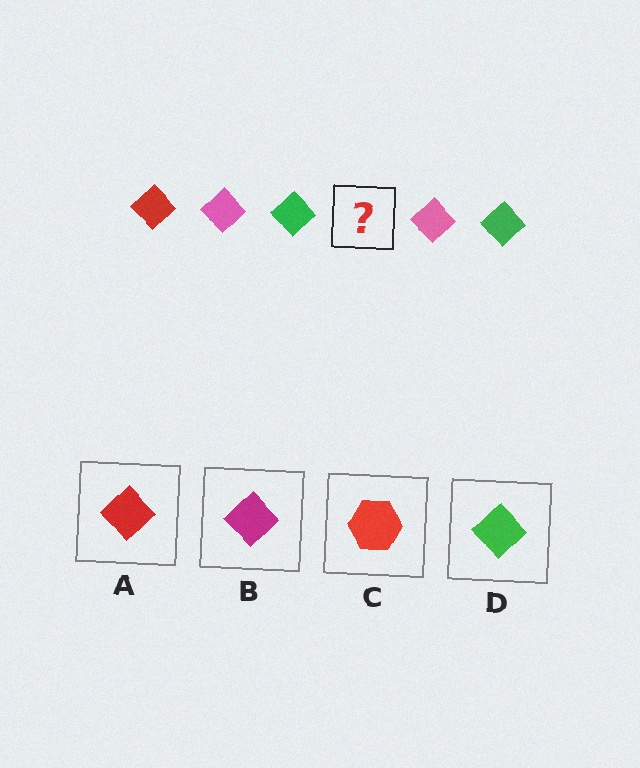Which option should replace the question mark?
Option A.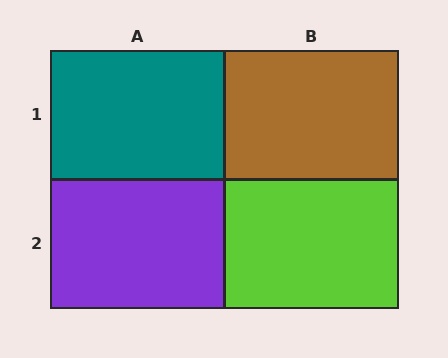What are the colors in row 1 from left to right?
Teal, brown.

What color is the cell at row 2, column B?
Lime.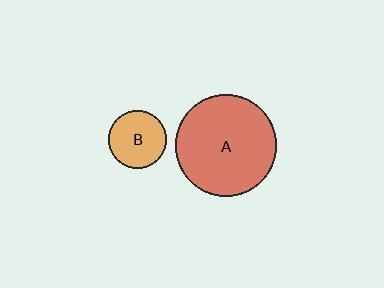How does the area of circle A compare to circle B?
Approximately 3.0 times.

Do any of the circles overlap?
No, none of the circles overlap.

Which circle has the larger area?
Circle A (red).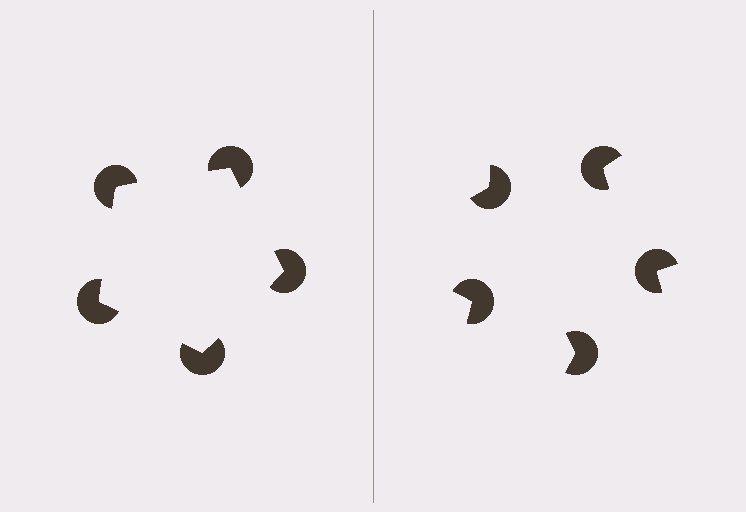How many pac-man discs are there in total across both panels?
10 — 5 on each side.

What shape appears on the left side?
An illusory pentagon.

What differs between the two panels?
The pac-man discs are positioned identically on both sides; only the wedge orientations differ. On the left they align to a pentagon; on the right they are misaligned.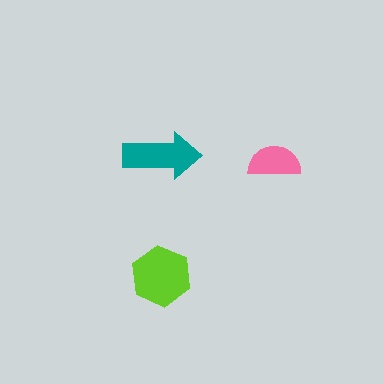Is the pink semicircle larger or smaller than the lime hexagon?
Smaller.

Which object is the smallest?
The pink semicircle.